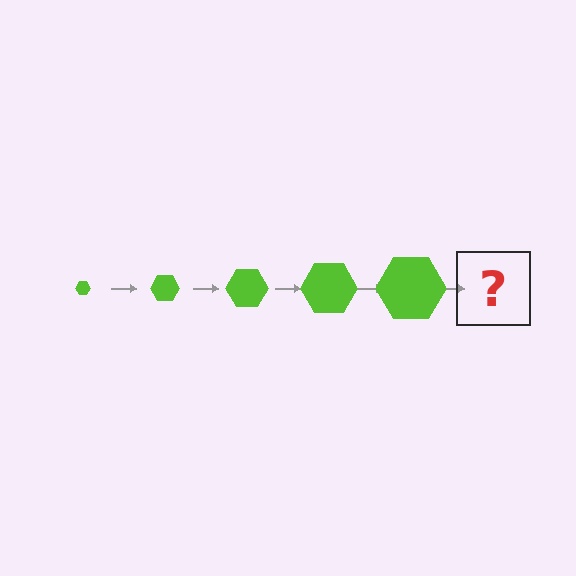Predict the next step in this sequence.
The next step is a lime hexagon, larger than the previous one.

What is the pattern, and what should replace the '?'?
The pattern is that the hexagon gets progressively larger each step. The '?' should be a lime hexagon, larger than the previous one.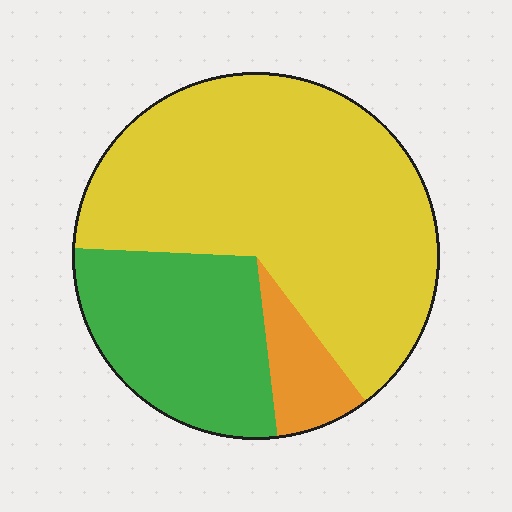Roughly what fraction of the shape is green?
Green covers roughly 30% of the shape.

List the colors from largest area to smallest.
From largest to smallest: yellow, green, orange.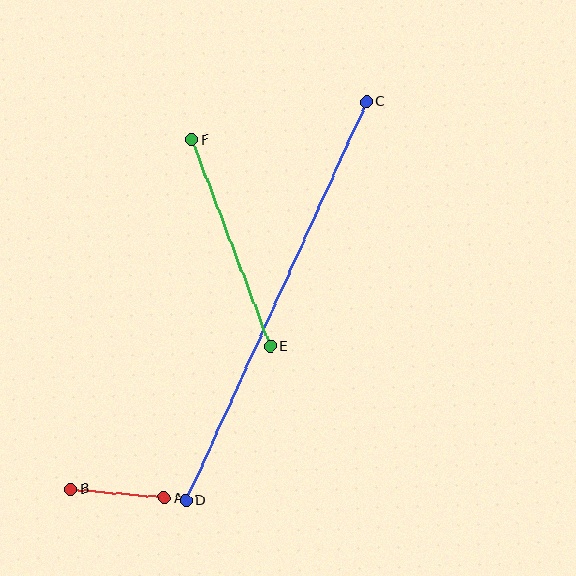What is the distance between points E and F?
The distance is approximately 221 pixels.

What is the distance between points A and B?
The distance is approximately 94 pixels.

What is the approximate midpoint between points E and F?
The midpoint is at approximately (231, 243) pixels.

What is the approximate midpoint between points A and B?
The midpoint is at approximately (117, 493) pixels.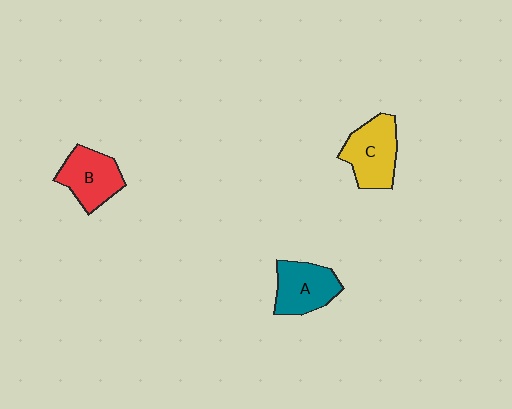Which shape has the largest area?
Shape C (yellow).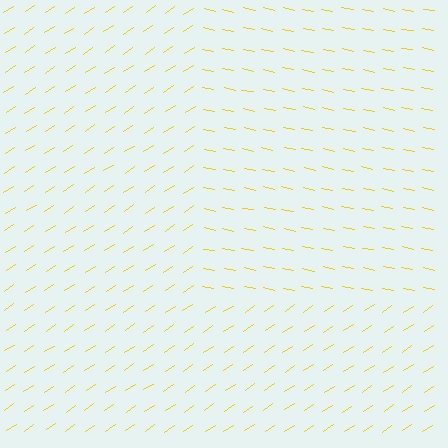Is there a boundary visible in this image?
Yes, there is a texture boundary formed by a change in line orientation.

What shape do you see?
I see a rectangle.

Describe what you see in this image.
The image is filled with small yellow line segments. A rectangle region in the image has lines oriented differently from the surrounding lines, creating a visible texture boundary.